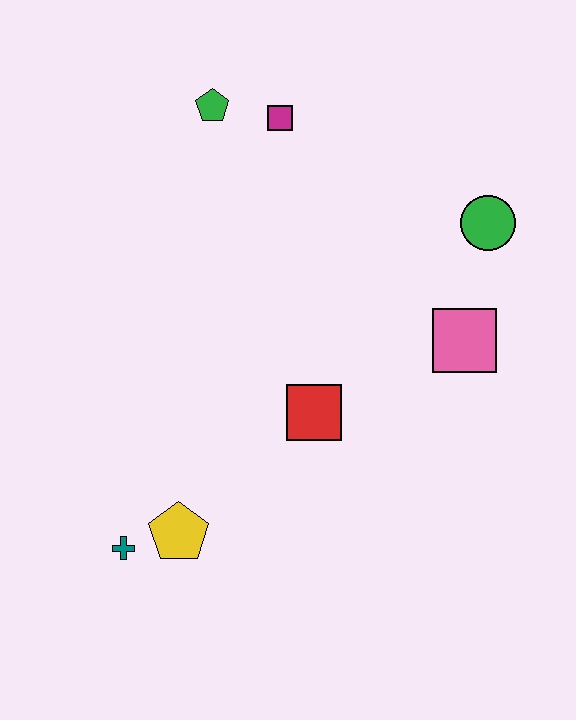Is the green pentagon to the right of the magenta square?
No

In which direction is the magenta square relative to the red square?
The magenta square is above the red square.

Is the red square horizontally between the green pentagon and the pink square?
Yes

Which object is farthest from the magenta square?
The teal cross is farthest from the magenta square.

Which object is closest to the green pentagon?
The magenta square is closest to the green pentagon.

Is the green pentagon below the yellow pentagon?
No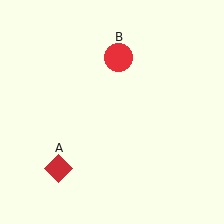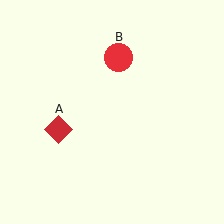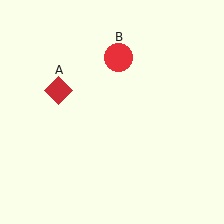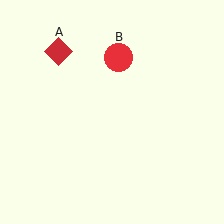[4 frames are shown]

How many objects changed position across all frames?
1 object changed position: red diamond (object A).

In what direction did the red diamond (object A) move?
The red diamond (object A) moved up.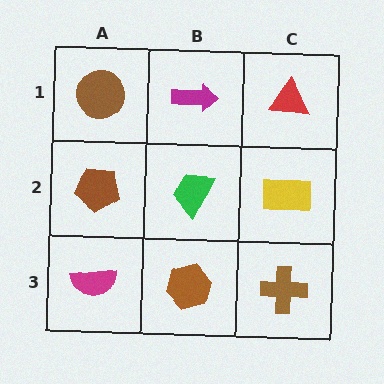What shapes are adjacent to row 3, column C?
A yellow rectangle (row 2, column C), a brown hexagon (row 3, column B).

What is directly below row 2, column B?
A brown hexagon.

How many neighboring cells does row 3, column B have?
3.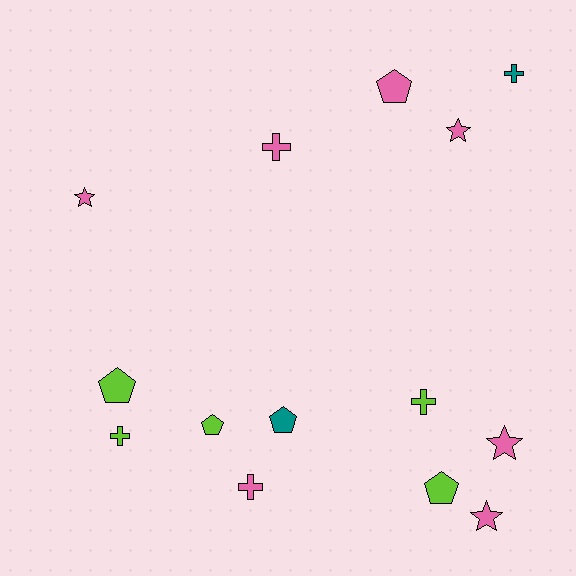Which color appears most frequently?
Pink, with 7 objects.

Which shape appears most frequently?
Cross, with 5 objects.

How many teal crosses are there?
There is 1 teal cross.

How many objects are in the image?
There are 14 objects.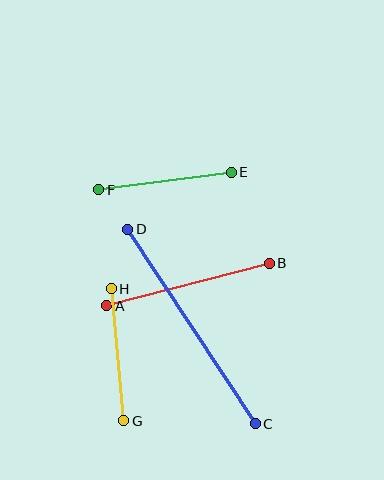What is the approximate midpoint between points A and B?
The midpoint is at approximately (188, 284) pixels.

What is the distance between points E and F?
The distance is approximately 133 pixels.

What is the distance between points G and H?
The distance is approximately 132 pixels.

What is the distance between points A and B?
The distance is approximately 168 pixels.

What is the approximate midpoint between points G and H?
The midpoint is at approximately (117, 355) pixels.